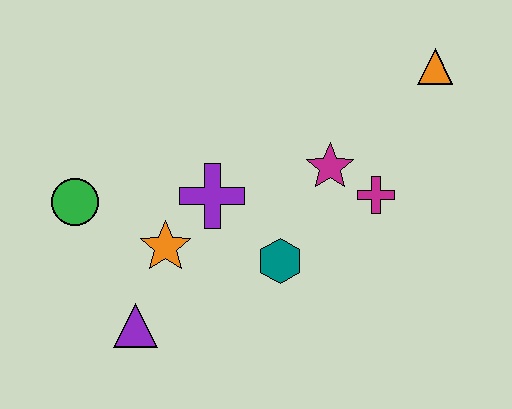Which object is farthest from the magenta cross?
The green circle is farthest from the magenta cross.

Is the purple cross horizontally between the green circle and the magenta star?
Yes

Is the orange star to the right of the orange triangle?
No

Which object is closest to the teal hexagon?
The purple cross is closest to the teal hexagon.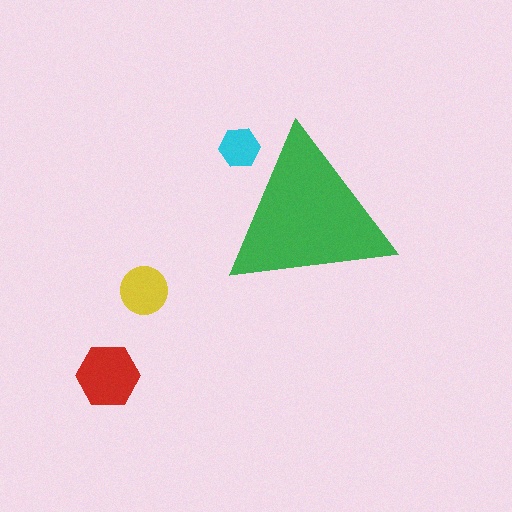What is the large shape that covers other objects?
A green triangle.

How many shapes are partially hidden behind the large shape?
1 shape is partially hidden.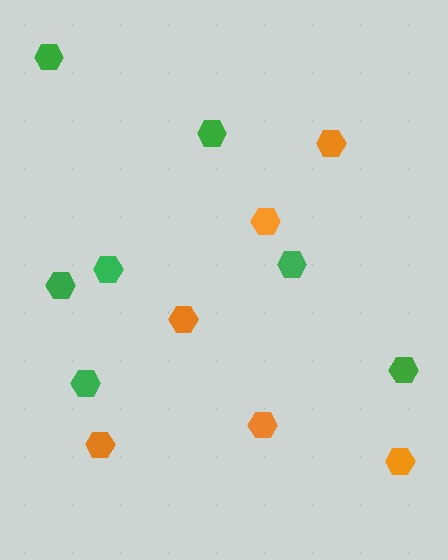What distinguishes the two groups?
There are 2 groups: one group of orange hexagons (6) and one group of green hexagons (7).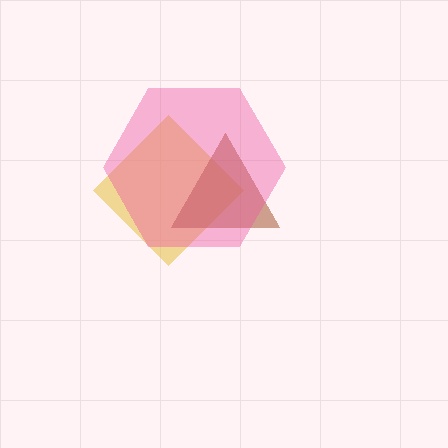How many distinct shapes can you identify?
There are 3 distinct shapes: a yellow diamond, a brown triangle, a pink hexagon.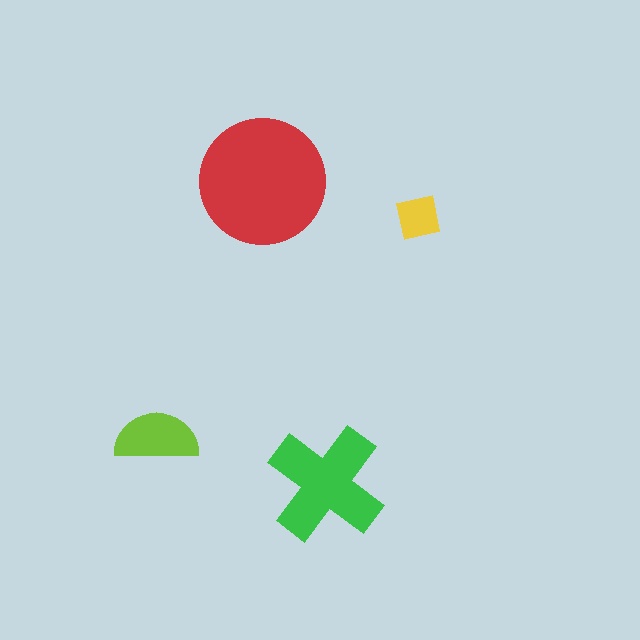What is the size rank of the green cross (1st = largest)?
2nd.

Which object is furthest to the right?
The yellow square is rightmost.